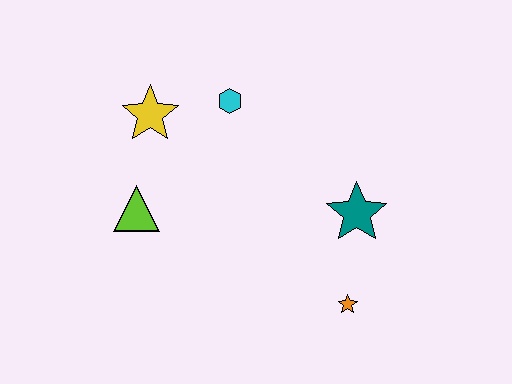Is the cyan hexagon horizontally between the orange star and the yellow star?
Yes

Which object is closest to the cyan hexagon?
The yellow star is closest to the cyan hexagon.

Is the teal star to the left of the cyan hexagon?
No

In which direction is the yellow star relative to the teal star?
The yellow star is to the left of the teal star.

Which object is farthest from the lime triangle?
The orange star is farthest from the lime triangle.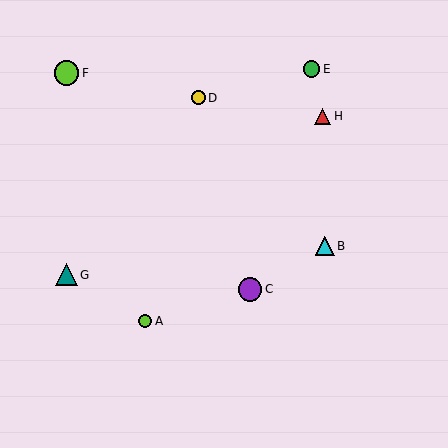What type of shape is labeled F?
Shape F is a lime circle.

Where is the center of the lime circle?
The center of the lime circle is at (145, 321).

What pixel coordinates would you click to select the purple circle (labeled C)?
Click at (250, 289) to select the purple circle C.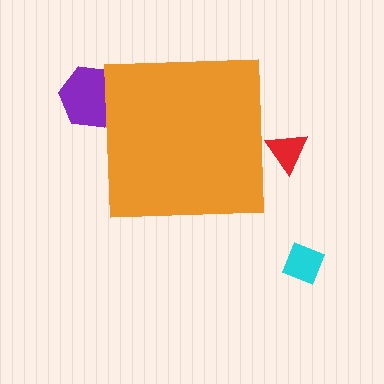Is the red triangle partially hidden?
Yes, the red triangle is partially hidden behind the orange square.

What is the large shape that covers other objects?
An orange square.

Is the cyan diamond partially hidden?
No, the cyan diamond is fully visible.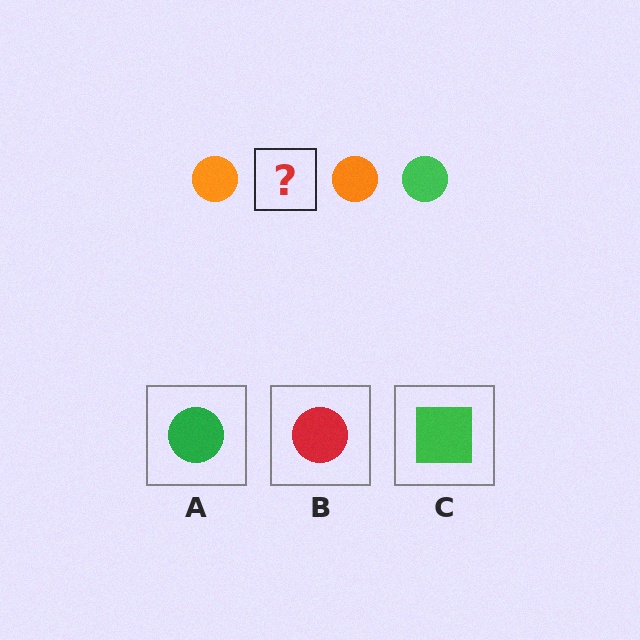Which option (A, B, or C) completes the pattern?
A.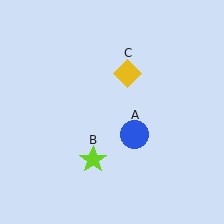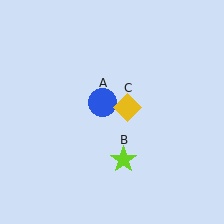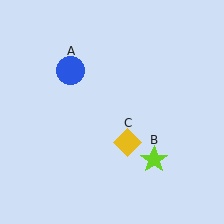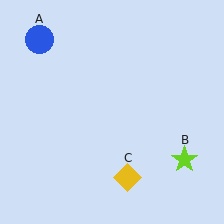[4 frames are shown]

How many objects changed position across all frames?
3 objects changed position: blue circle (object A), lime star (object B), yellow diamond (object C).